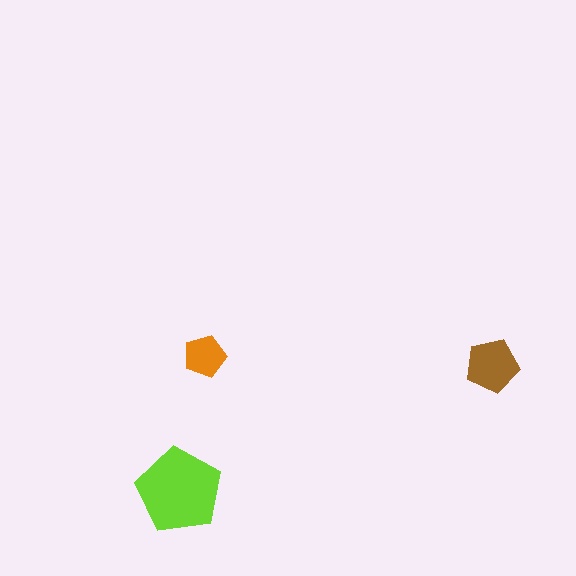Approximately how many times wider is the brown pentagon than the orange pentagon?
About 1.5 times wider.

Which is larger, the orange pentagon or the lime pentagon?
The lime one.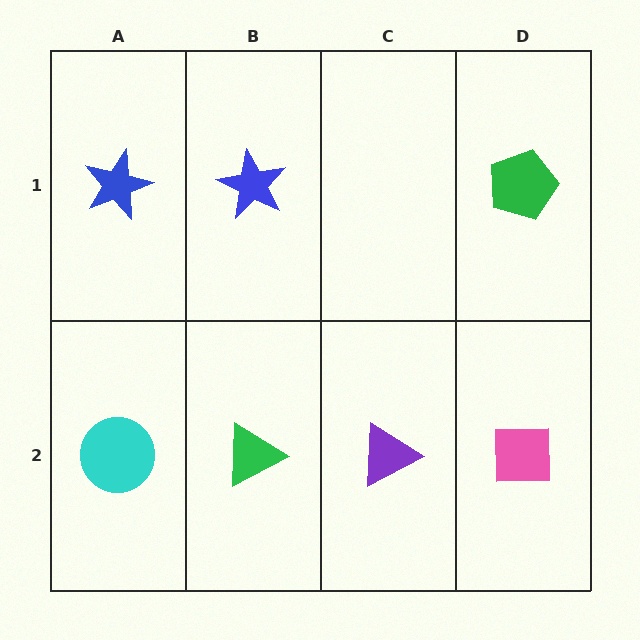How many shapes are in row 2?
4 shapes.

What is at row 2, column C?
A purple triangle.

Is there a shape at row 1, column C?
No, that cell is empty.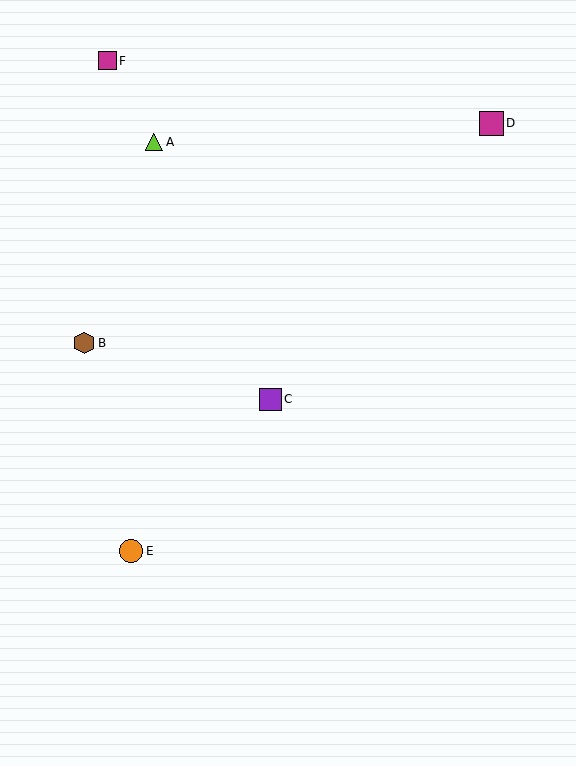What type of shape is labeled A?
Shape A is a lime triangle.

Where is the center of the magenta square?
The center of the magenta square is at (107, 61).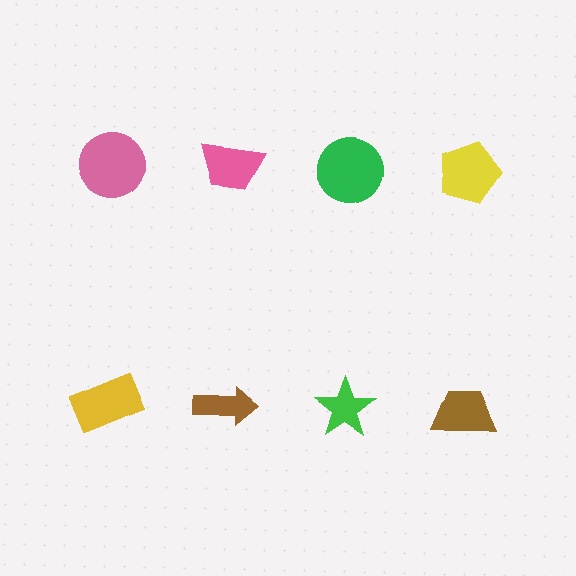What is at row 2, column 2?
A brown arrow.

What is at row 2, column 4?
A brown trapezoid.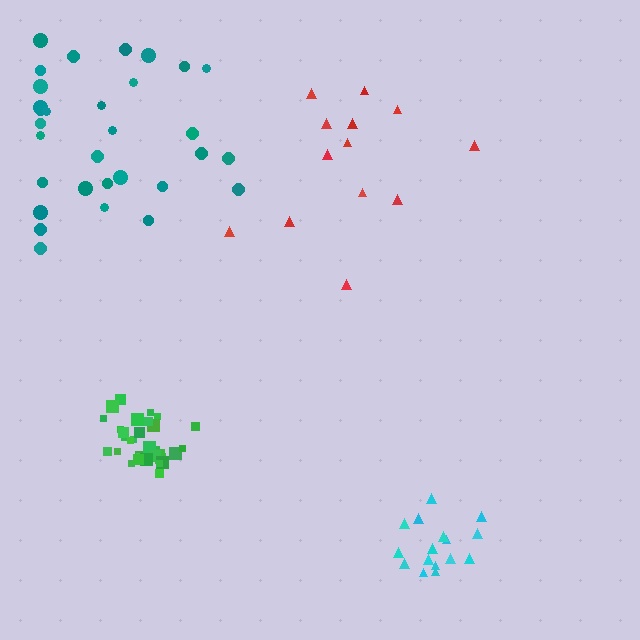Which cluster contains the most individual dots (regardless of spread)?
Green (32).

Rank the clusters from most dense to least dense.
green, cyan, teal, red.